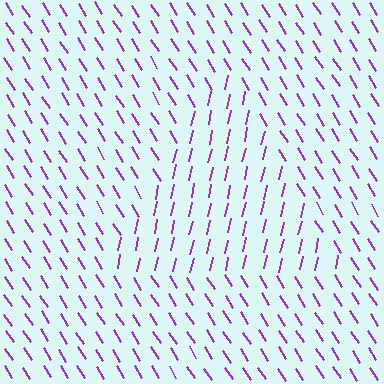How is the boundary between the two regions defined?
The boundary is defined purely by a change in line orientation (approximately 45 degrees difference). All lines are the same color and thickness.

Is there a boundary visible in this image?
Yes, there is a texture boundary formed by a change in line orientation.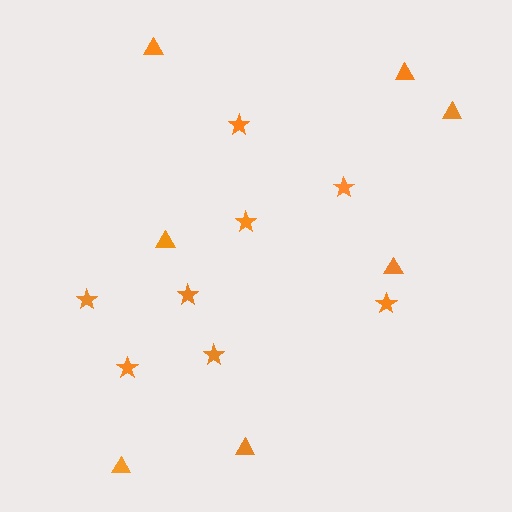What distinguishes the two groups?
There are 2 groups: one group of triangles (7) and one group of stars (8).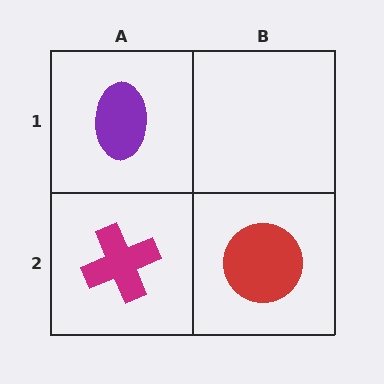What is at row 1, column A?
A purple ellipse.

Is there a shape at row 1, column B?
No, that cell is empty.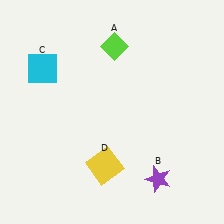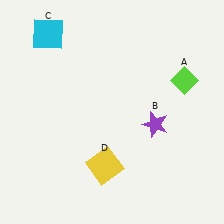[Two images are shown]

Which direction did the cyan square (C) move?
The cyan square (C) moved up.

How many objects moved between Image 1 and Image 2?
3 objects moved between the two images.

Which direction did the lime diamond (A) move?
The lime diamond (A) moved right.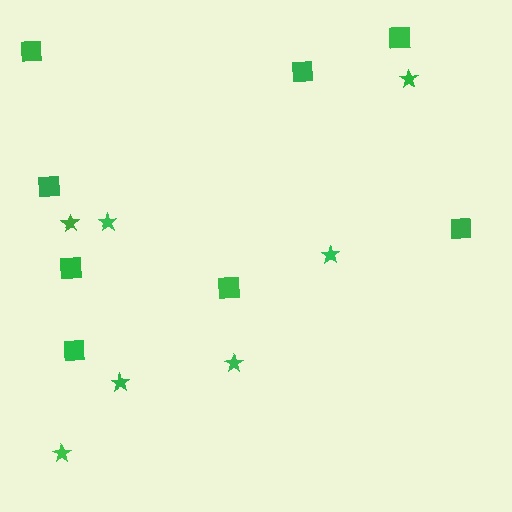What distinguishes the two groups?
There are 2 groups: one group of squares (8) and one group of stars (7).